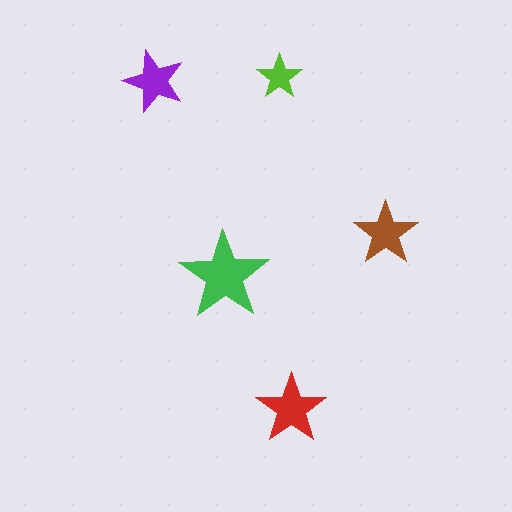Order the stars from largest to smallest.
the green one, the red one, the brown one, the purple one, the lime one.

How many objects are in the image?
There are 5 objects in the image.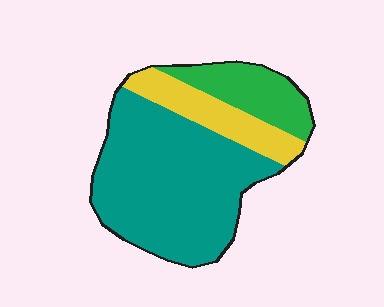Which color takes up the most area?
Teal, at roughly 65%.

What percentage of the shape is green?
Green takes up about one sixth (1/6) of the shape.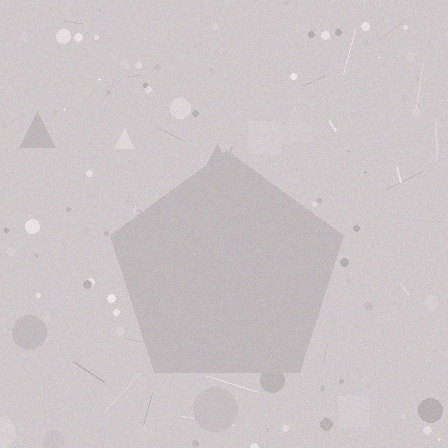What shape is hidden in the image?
A pentagon is hidden in the image.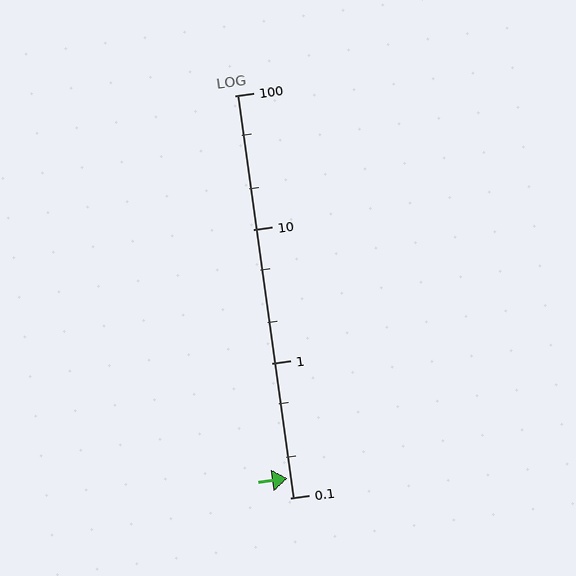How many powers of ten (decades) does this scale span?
The scale spans 3 decades, from 0.1 to 100.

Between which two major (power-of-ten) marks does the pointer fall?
The pointer is between 0.1 and 1.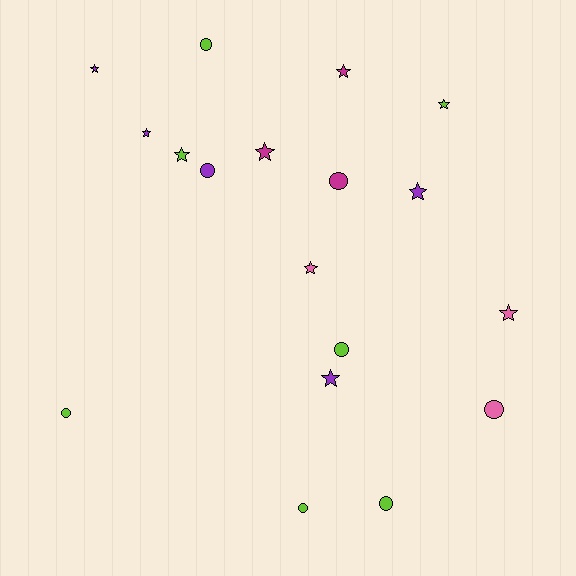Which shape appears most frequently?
Star, with 10 objects.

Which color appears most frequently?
Lime, with 7 objects.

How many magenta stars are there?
There are 2 magenta stars.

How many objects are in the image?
There are 18 objects.